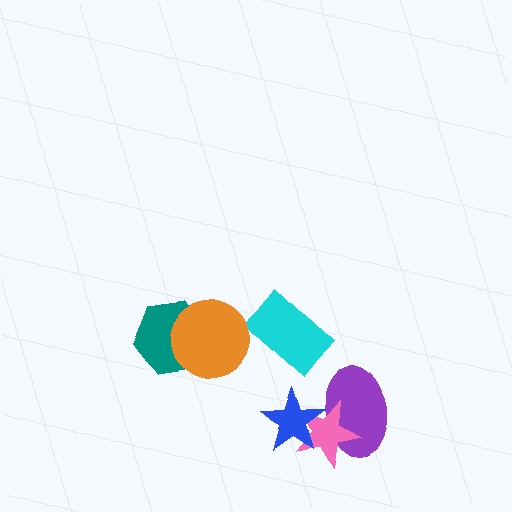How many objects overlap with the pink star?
2 objects overlap with the pink star.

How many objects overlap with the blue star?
2 objects overlap with the blue star.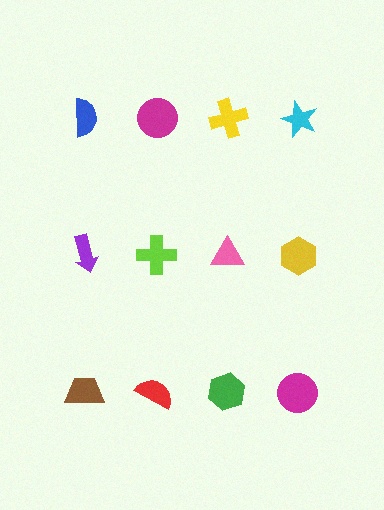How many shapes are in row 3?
4 shapes.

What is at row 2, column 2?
A lime cross.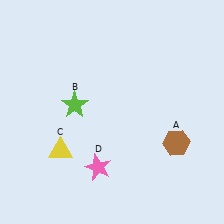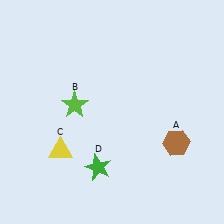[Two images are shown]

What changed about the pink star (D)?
In Image 1, D is pink. In Image 2, it changed to green.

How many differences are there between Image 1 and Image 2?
There is 1 difference between the two images.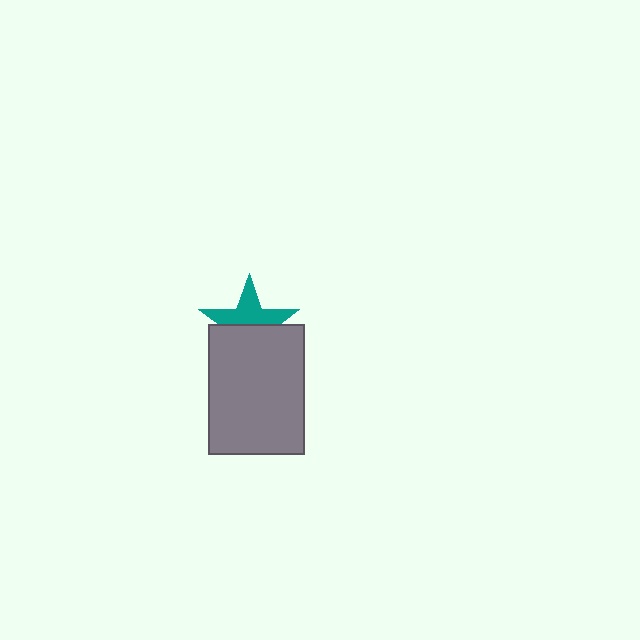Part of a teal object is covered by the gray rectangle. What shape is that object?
It is a star.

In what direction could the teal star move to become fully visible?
The teal star could move up. That would shift it out from behind the gray rectangle entirely.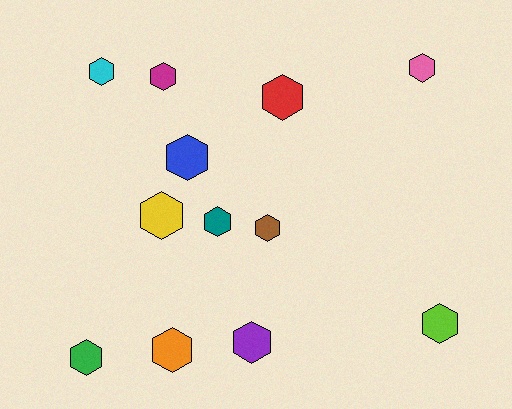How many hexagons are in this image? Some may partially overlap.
There are 12 hexagons.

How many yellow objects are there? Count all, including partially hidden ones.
There is 1 yellow object.